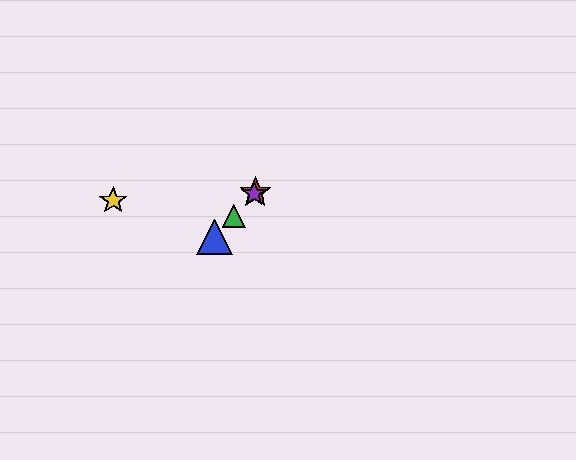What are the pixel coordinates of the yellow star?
The yellow star is at (113, 201).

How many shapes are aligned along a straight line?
4 shapes (the red star, the blue triangle, the green triangle, the purple star) are aligned along a straight line.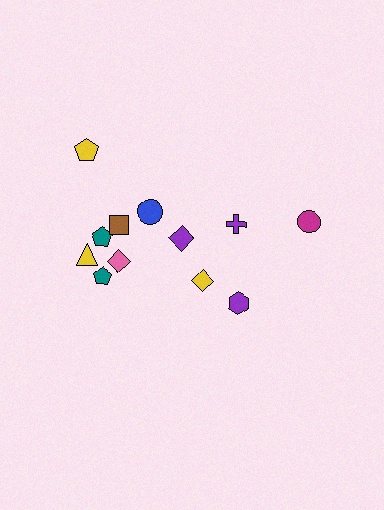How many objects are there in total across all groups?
There are 12 objects.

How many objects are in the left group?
There are 8 objects.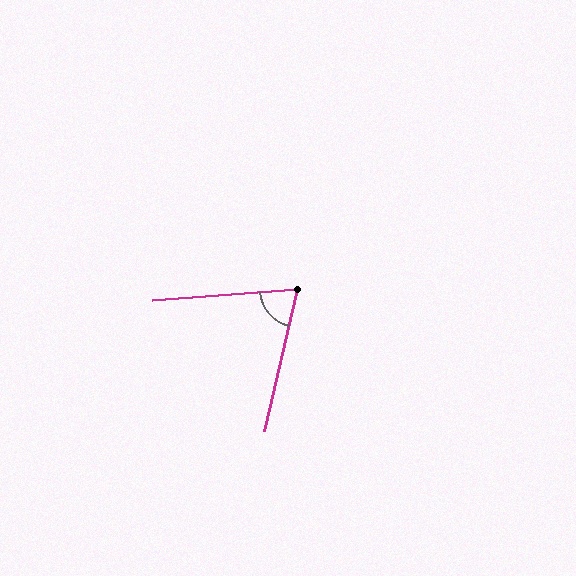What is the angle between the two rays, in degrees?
Approximately 72 degrees.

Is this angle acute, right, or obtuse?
It is acute.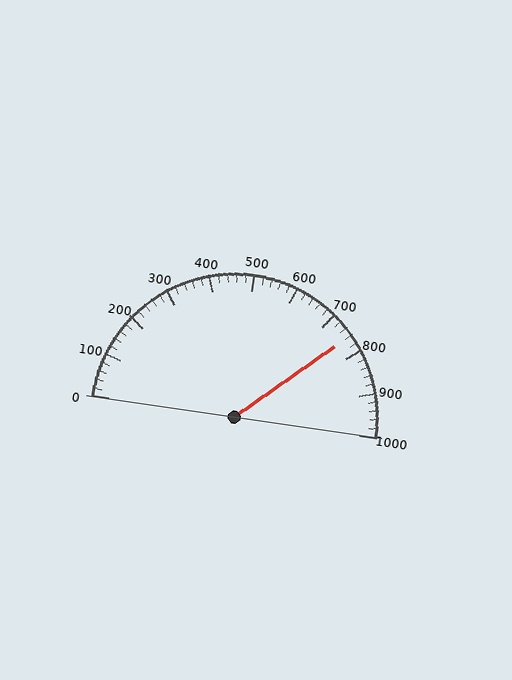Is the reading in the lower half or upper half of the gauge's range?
The reading is in the upper half of the range (0 to 1000).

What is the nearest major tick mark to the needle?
The nearest major tick mark is 800.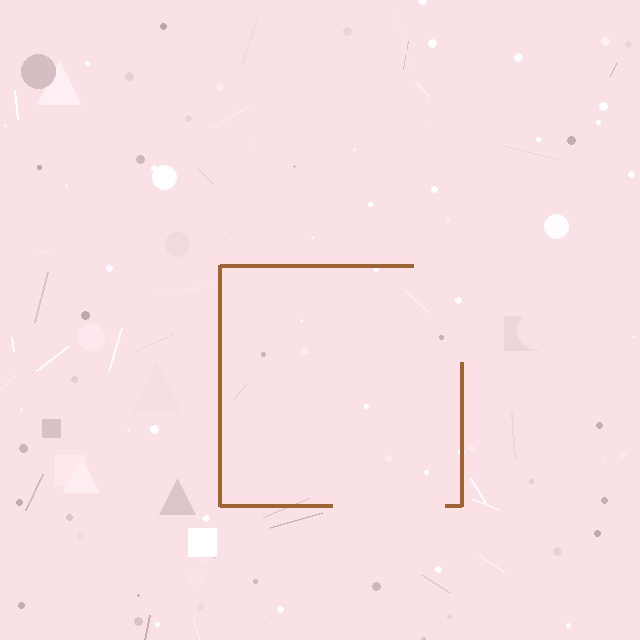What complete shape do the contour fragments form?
The contour fragments form a square.